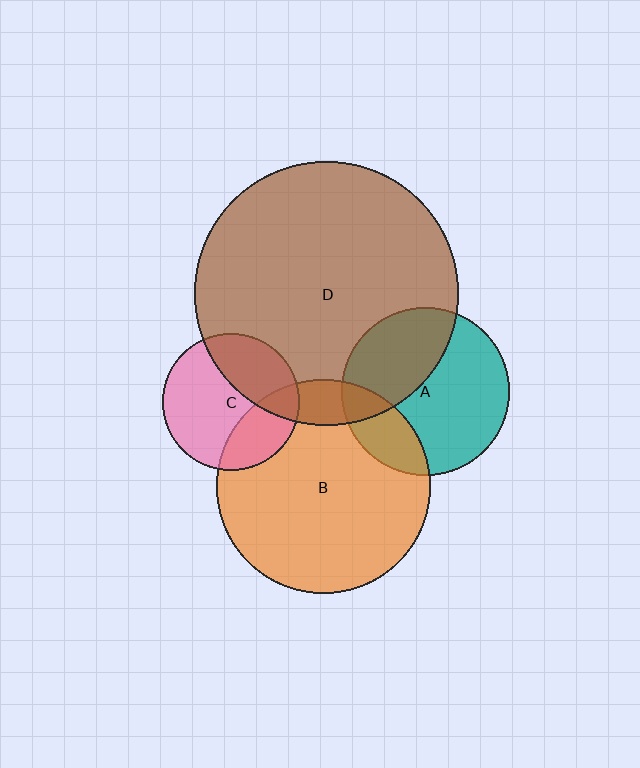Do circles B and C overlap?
Yes.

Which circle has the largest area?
Circle D (brown).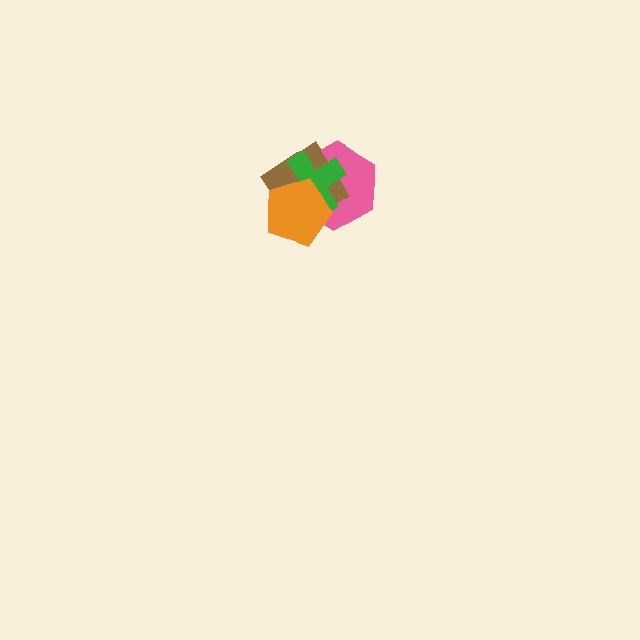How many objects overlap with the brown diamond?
3 objects overlap with the brown diamond.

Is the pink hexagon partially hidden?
Yes, it is partially covered by another shape.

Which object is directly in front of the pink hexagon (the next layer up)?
The brown diamond is directly in front of the pink hexagon.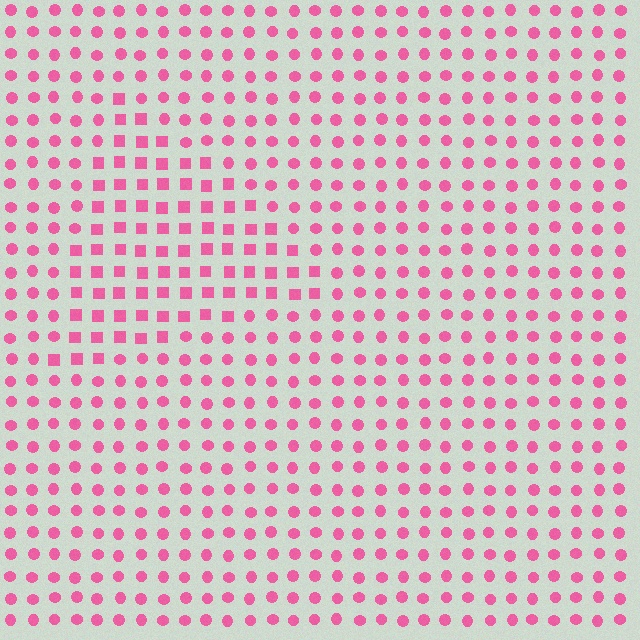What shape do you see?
I see a triangle.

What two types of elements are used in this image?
The image uses squares inside the triangle region and circles outside it.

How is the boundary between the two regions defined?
The boundary is defined by a change in element shape: squares inside vs. circles outside. All elements share the same color and spacing.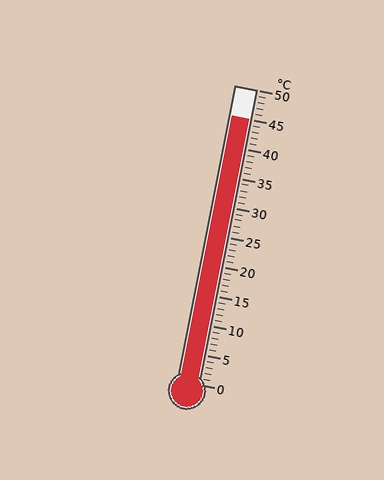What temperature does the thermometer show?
The thermometer shows approximately 45°C.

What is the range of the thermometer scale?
The thermometer scale ranges from 0°C to 50°C.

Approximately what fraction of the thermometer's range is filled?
The thermometer is filled to approximately 90% of its range.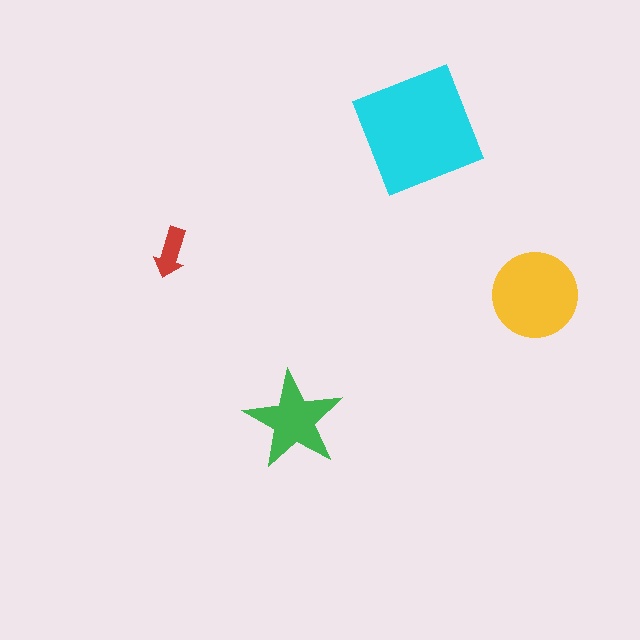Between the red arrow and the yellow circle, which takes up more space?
The yellow circle.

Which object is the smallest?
The red arrow.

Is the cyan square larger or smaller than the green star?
Larger.